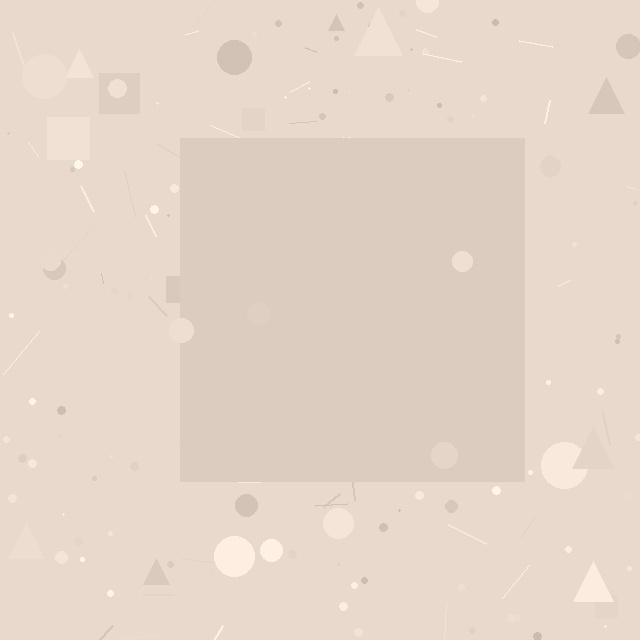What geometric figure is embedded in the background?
A square is embedded in the background.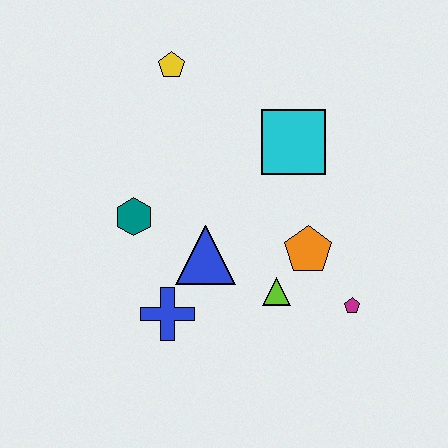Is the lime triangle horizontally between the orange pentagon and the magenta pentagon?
No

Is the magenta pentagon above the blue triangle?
No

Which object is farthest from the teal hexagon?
The magenta pentagon is farthest from the teal hexagon.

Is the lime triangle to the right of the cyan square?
No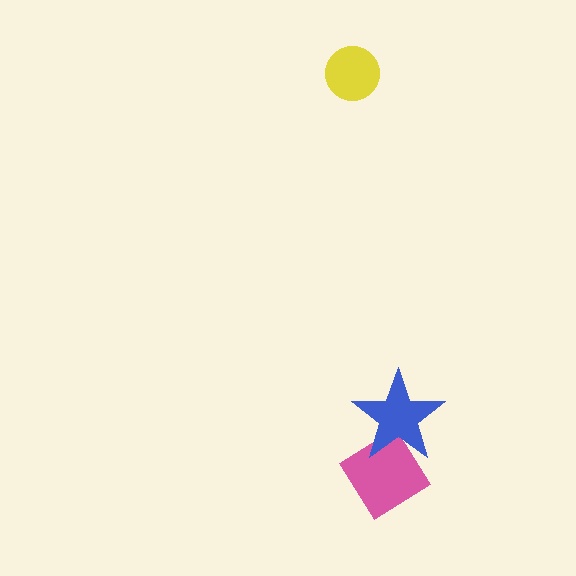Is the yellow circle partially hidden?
No, no other shape covers it.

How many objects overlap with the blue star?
1 object overlaps with the blue star.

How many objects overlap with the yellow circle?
0 objects overlap with the yellow circle.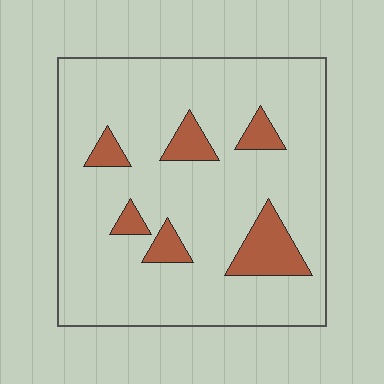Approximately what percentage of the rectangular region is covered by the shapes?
Approximately 15%.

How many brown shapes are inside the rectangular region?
6.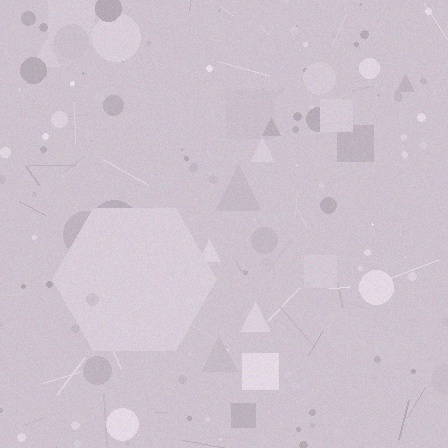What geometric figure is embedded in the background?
A hexagon is embedded in the background.